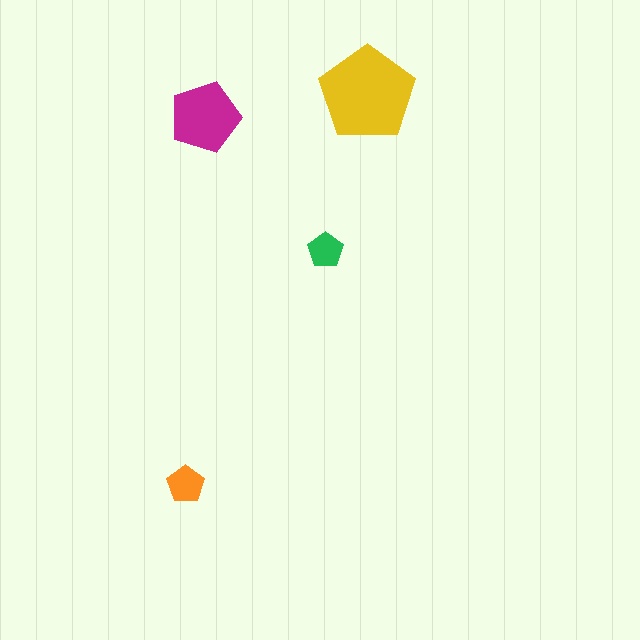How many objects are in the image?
There are 4 objects in the image.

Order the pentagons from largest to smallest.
the yellow one, the magenta one, the orange one, the green one.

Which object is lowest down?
The orange pentagon is bottommost.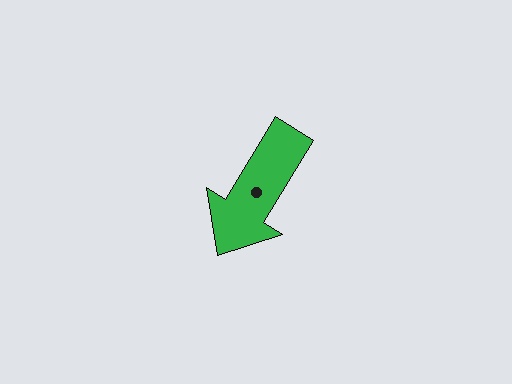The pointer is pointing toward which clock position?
Roughly 7 o'clock.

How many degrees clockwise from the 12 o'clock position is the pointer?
Approximately 211 degrees.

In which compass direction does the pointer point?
Southwest.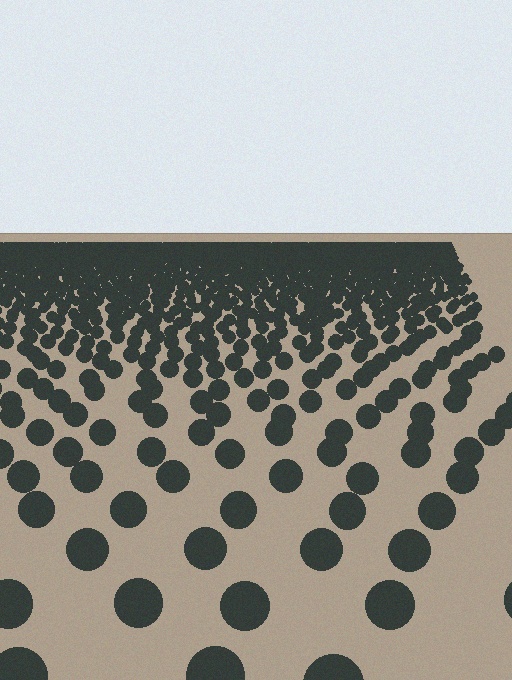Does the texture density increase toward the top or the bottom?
Density increases toward the top.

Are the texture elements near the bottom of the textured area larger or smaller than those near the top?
Larger. Near the bottom, elements are closer to the viewer and appear at a bigger on-screen size.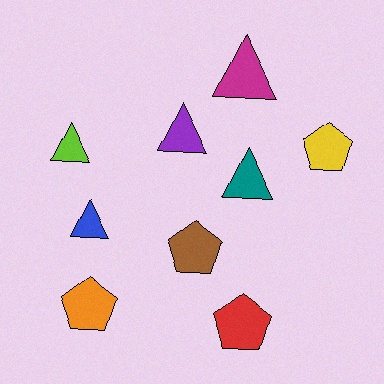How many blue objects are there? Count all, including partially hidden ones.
There is 1 blue object.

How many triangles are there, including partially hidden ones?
There are 5 triangles.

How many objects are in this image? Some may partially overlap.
There are 9 objects.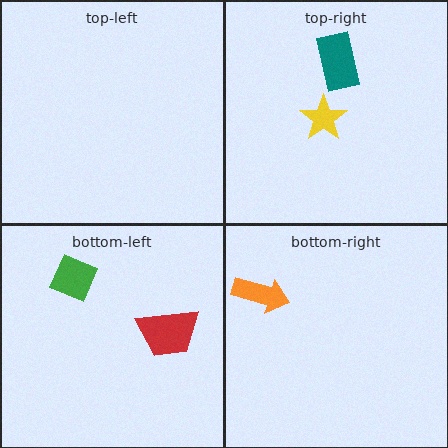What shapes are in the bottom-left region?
The green diamond, the red trapezoid.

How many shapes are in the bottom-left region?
2.